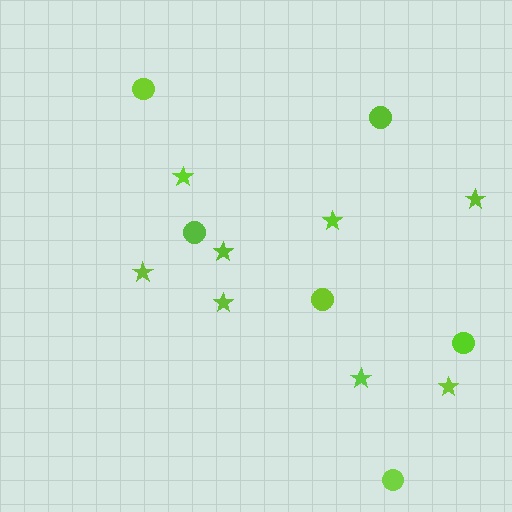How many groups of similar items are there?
There are 2 groups: one group of stars (8) and one group of circles (6).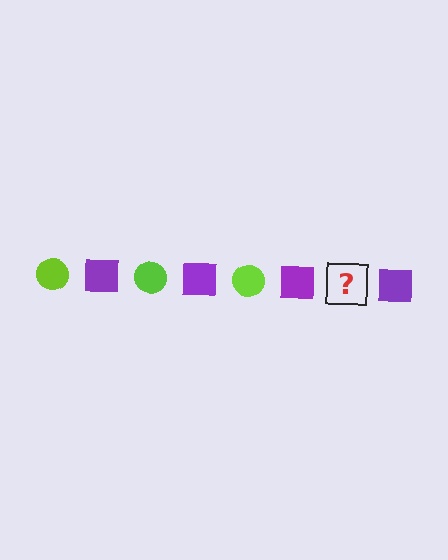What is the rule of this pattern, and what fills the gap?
The rule is that the pattern alternates between lime circle and purple square. The gap should be filled with a lime circle.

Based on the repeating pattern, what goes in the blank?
The blank should be a lime circle.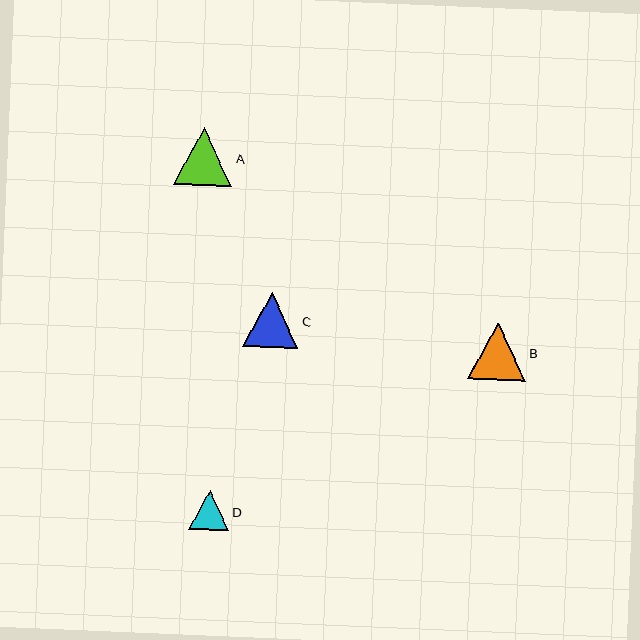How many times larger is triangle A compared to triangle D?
Triangle A is approximately 1.5 times the size of triangle D.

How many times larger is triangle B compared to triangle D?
Triangle B is approximately 1.4 times the size of triangle D.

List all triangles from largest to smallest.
From largest to smallest: A, B, C, D.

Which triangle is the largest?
Triangle A is the largest with a size of approximately 58 pixels.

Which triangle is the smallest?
Triangle D is the smallest with a size of approximately 40 pixels.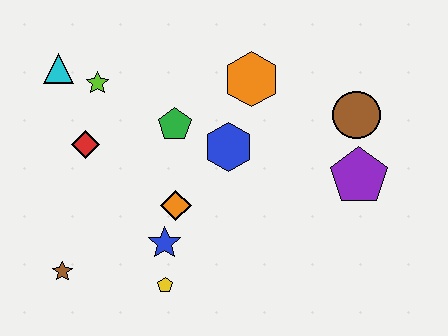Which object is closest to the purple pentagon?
The brown circle is closest to the purple pentagon.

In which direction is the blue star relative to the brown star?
The blue star is to the right of the brown star.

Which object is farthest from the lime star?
The purple pentagon is farthest from the lime star.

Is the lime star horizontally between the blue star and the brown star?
Yes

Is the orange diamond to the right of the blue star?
Yes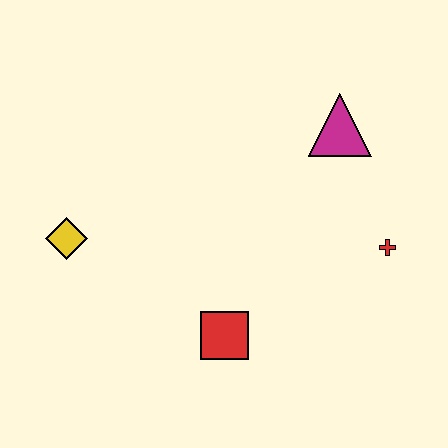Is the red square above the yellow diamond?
No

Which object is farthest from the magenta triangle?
The yellow diamond is farthest from the magenta triangle.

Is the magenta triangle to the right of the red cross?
No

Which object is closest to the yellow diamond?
The red square is closest to the yellow diamond.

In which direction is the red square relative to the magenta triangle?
The red square is below the magenta triangle.